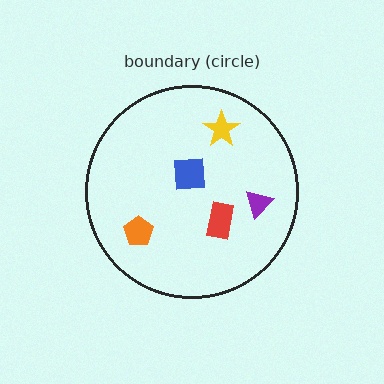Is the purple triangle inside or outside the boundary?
Inside.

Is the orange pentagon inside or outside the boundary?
Inside.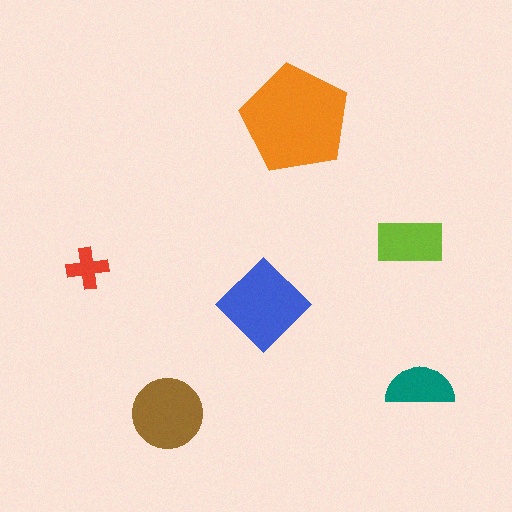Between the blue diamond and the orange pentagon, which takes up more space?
The orange pentagon.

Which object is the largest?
The orange pentagon.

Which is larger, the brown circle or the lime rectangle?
The brown circle.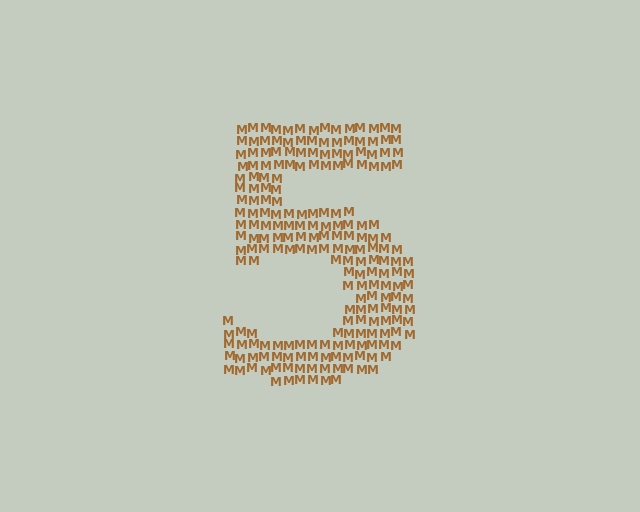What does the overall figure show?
The overall figure shows the digit 5.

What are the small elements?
The small elements are letter M's.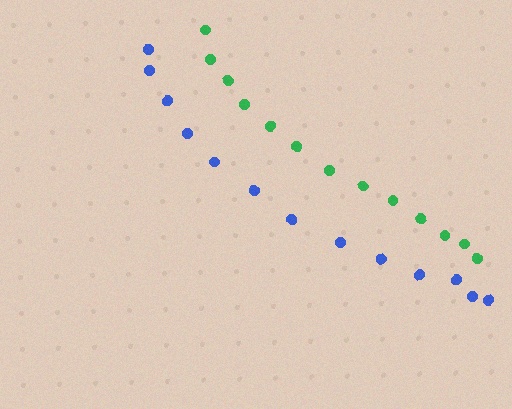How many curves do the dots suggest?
There are 2 distinct paths.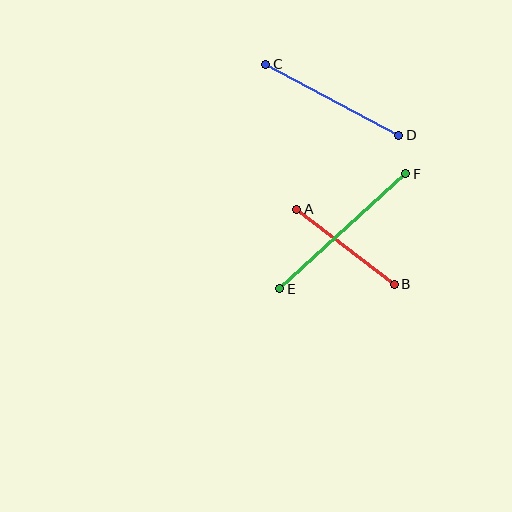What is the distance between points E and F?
The distance is approximately 171 pixels.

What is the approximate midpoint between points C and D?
The midpoint is at approximately (332, 100) pixels.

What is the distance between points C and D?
The distance is approximately 151 pixels.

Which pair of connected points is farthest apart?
Points E and F are farthest apart.